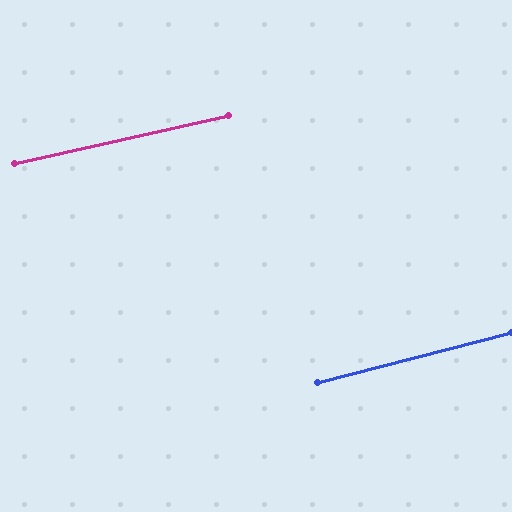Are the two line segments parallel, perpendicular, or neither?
Parallel — their directions differ by only 1.7°.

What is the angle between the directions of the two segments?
Approximately 2 degrees.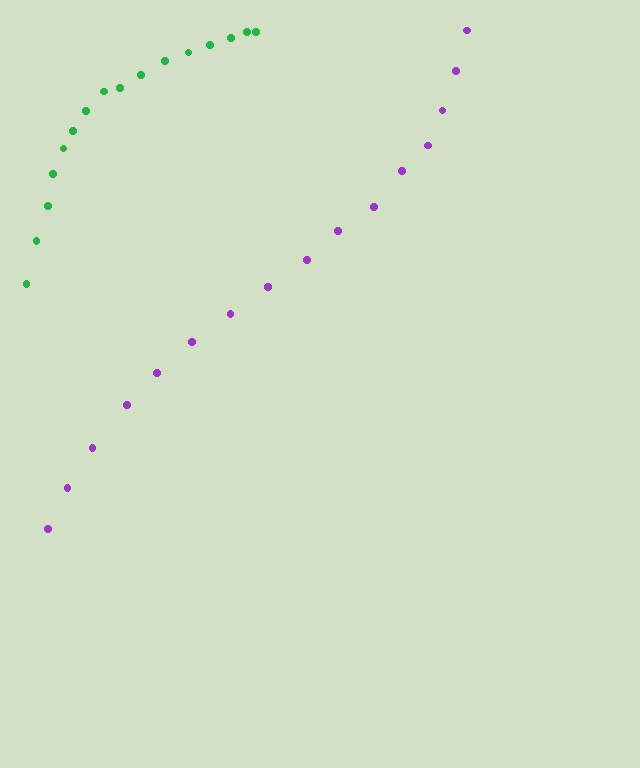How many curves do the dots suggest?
There are 2 distinct paths.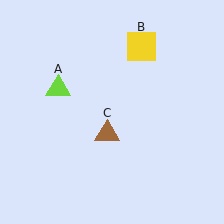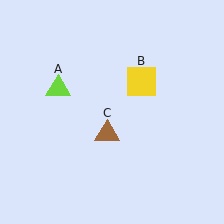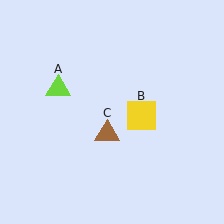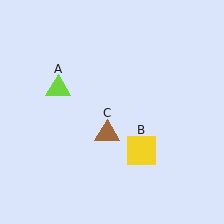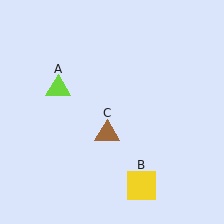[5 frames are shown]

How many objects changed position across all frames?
1 object changed position: yellow square (object B).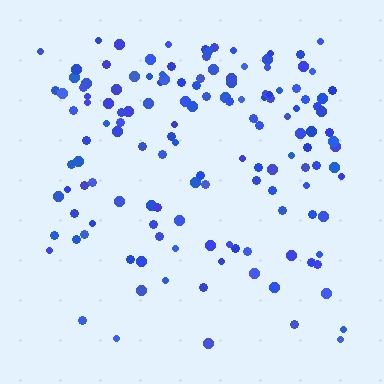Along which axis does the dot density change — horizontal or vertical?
Vertical.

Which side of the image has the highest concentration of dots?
The top.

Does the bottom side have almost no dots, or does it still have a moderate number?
Still a moderate number, just noticeably fewer than the top.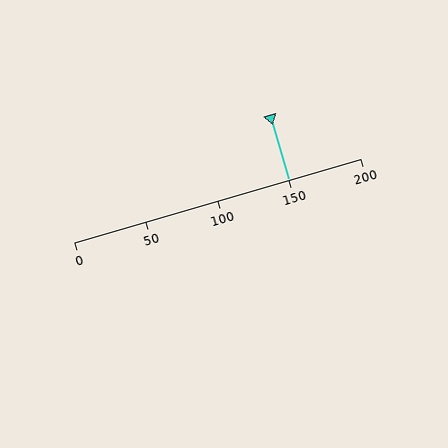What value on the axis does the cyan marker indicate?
The marker indicates approximately 150.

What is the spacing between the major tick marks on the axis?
The major ticks are spaced 50 apart.